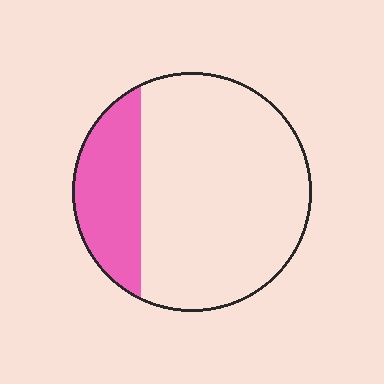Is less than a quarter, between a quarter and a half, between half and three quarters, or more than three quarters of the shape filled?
Less than a quarter.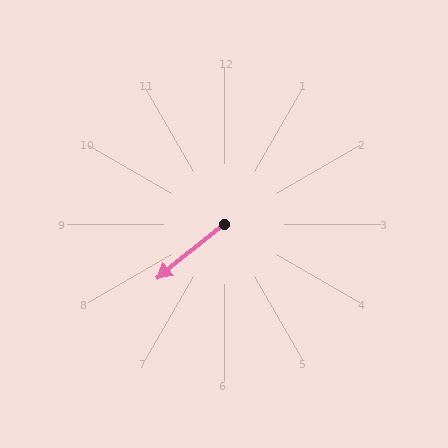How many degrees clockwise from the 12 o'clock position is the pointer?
Approximately 231 degrees.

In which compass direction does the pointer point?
Southwest.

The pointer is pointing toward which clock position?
Roughly 8 o'clock.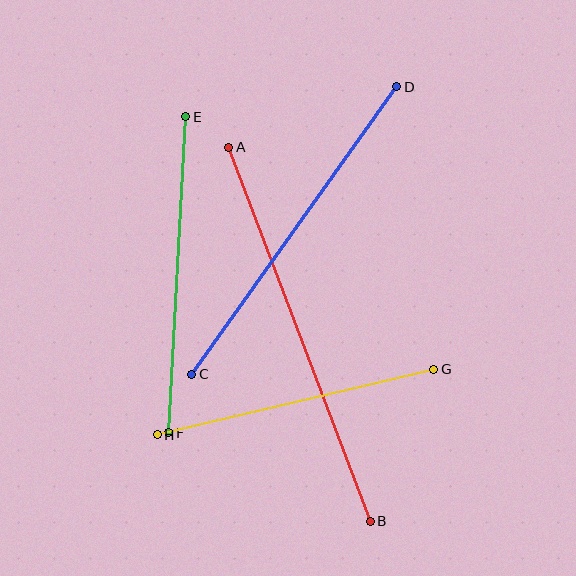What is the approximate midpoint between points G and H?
The midpoint is at approximately (295, 402) pixels.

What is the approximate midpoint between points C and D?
The midpoint is at approximately (294, 231) pixels.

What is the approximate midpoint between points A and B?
The midpoint is at approximately (299, 334) pixels.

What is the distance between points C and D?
The distance is approximately 353 pixels.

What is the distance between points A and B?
The distance is approximately 400 pixels.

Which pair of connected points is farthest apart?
Points A and B are farthest apart.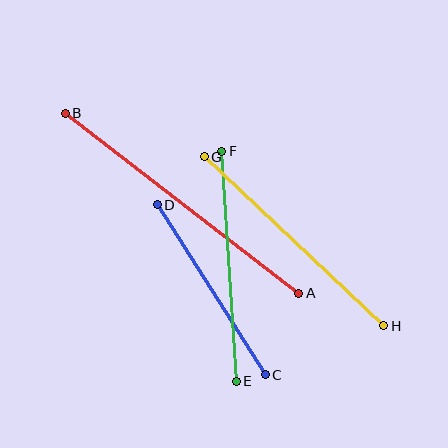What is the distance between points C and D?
The distance is approximately 202 pixels.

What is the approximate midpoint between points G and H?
The midpoint is at approximately (294, 241) pixels.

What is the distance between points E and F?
The distance is approximately 230 pixels.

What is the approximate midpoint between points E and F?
The midpoint is at approximately (229, 266) pixels.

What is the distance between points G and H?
The distance is approximately 246 pixels.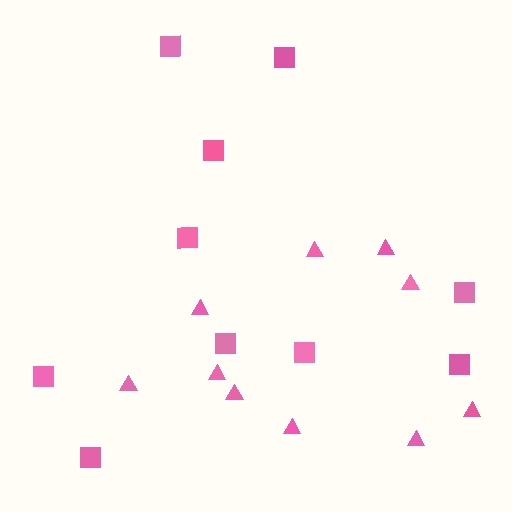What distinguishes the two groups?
There are 2 groups: one group of squares (10) and one group of triangles (10).